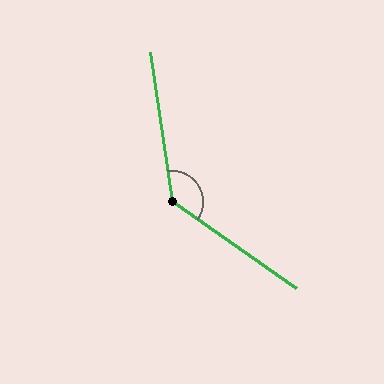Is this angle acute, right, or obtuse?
It is obtuse.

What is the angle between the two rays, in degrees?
Approximately 133 degrees.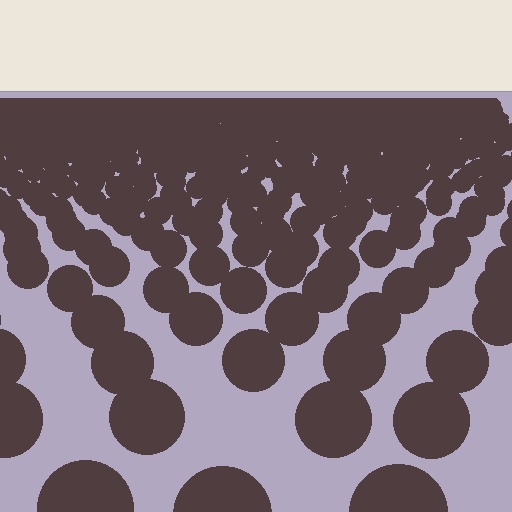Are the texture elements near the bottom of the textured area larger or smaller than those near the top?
Larger. Near the bottom, elements are closer to the viewer and appear at a bigger on-screen size.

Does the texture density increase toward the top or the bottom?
Density increases toward the top.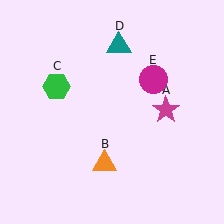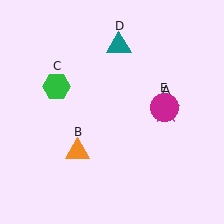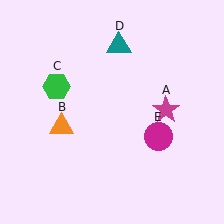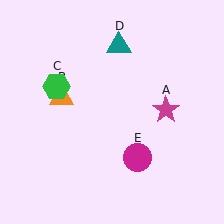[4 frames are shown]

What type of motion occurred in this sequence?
The orange triangle (object B), magenta circle (object E) rotated clockwise around the center of the scene.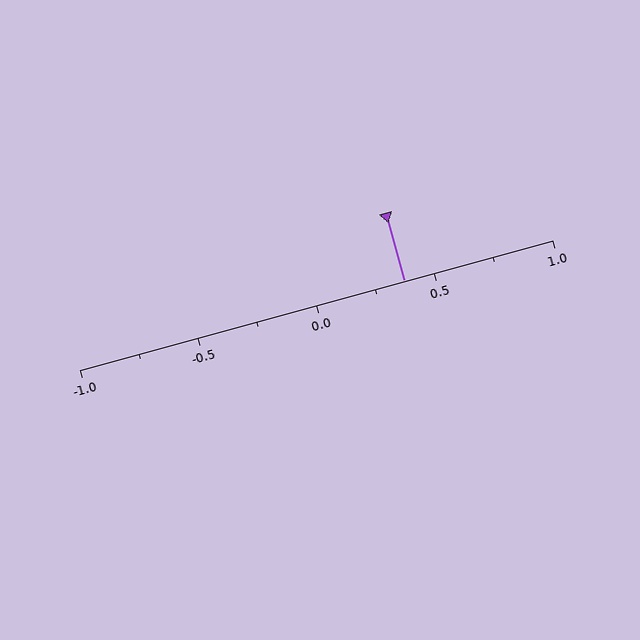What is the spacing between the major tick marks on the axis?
The major ticks are spaced 0.5 apart.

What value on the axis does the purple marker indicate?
The marker indicates approximately 0.38.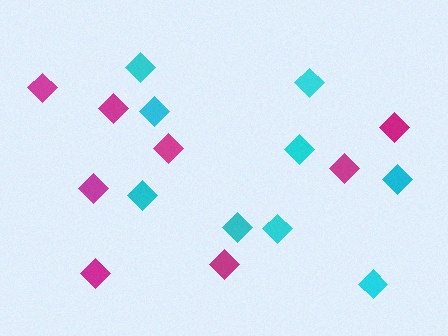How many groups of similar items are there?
There are 2 groups: one group of magenta diamonds (8) and one group of cyan diamonds (9).